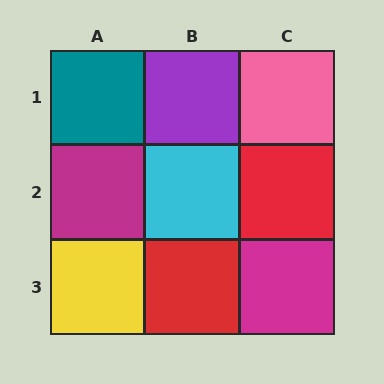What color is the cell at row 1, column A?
Teal.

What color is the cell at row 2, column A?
Magenta.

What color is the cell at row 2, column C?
Red.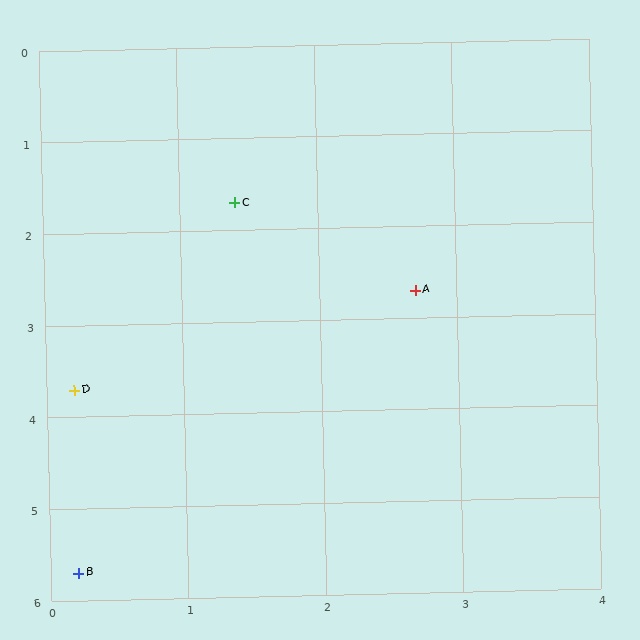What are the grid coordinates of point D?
Point D is at approximately (0.2, 3.7).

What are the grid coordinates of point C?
Point C is at approximately (1.4, 1.7).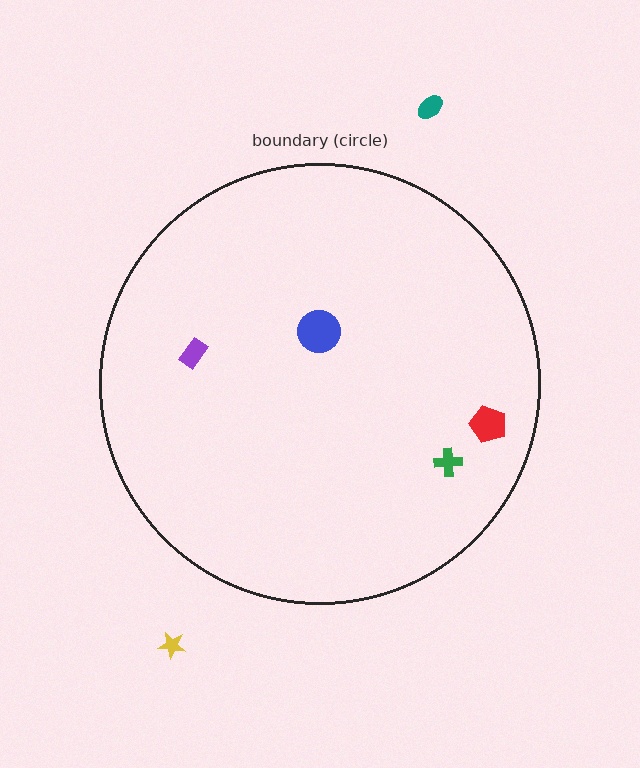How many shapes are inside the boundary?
4 inside, 2 outside.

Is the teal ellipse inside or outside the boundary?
Outside.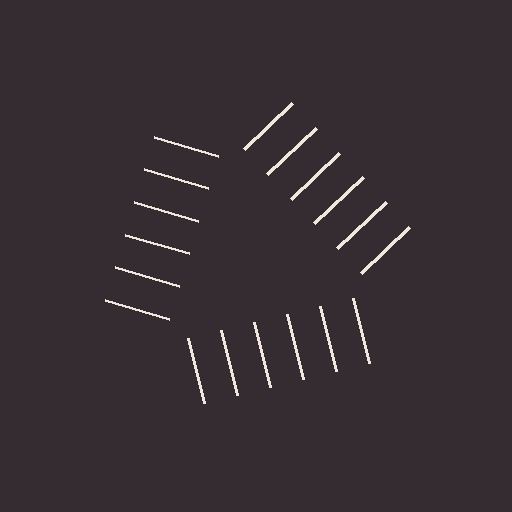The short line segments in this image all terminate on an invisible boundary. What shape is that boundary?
An illusory triangle — the line segments terminate on its edges but no continuous stroke is drawn.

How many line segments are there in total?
18 — 6 along each of the 3 edges.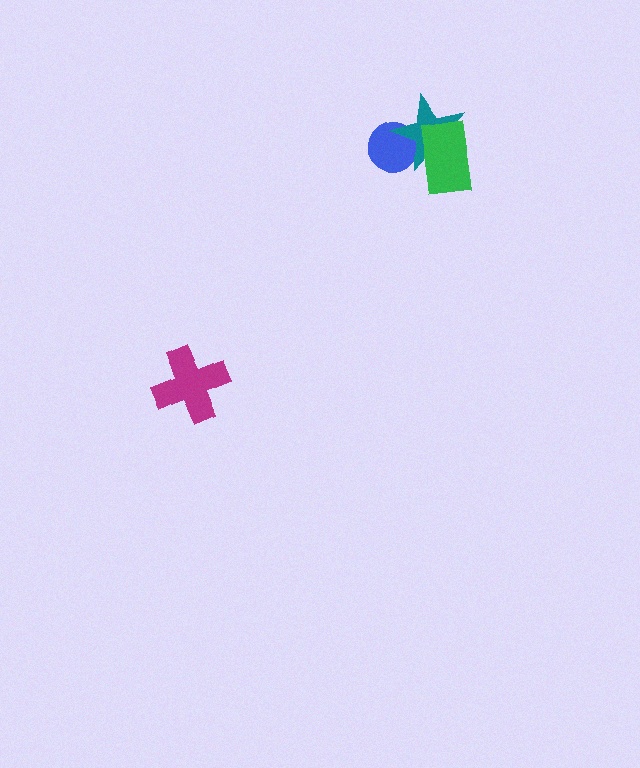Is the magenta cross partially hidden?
No, no other shape covers it.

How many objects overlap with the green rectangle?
1 object overlaps with the green rectangle.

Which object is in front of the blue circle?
The teal star is in front of the blue circle.